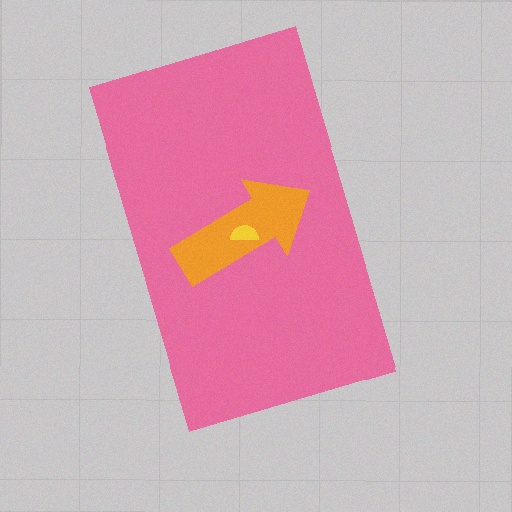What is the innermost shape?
The yellow semicircle.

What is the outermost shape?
The pink rectangle.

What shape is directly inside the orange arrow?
The yellow semicircle.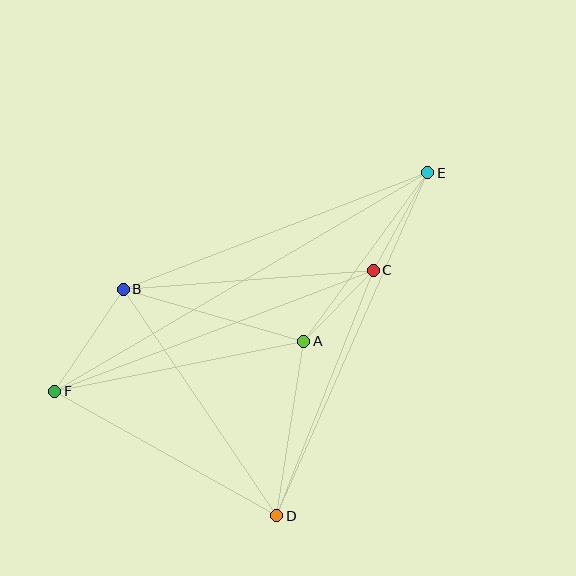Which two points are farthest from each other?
Points E and F are farthest from each other.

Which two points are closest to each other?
Points A and C are closest to each other.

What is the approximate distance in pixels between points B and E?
The distance between B and E is approximately 326 pixels.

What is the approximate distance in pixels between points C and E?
The distance between C and E is approximately 112 pixels.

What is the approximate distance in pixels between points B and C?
The distance between B and C is approximately 250 pixels.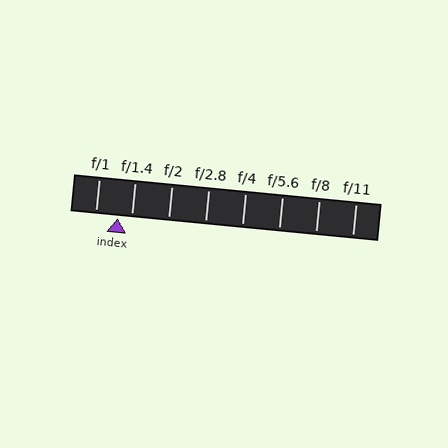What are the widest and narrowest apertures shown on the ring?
The widest aperture shown is f/1 and the narrowest is f/11.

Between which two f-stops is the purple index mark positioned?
The index mark is between f/1 and f/1.4.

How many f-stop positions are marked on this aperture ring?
There are 8 f-stop positions marked.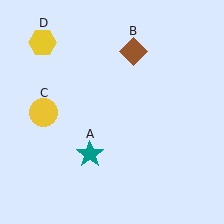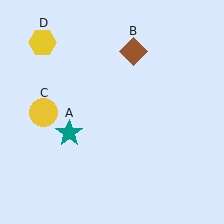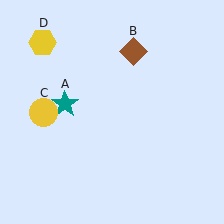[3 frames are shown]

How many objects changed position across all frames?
1 object changed position: teal star (object A).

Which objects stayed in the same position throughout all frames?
Brown diamond (object B) and yellow circle (object C) and yellow hexagon (object D) remained stationary.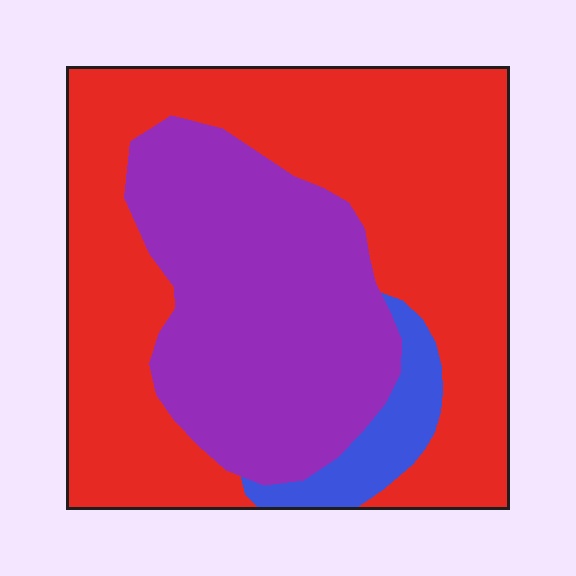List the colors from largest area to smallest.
From largest to smallest: red, purple, blue.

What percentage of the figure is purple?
Purple takes up between a third and a half of the figure.